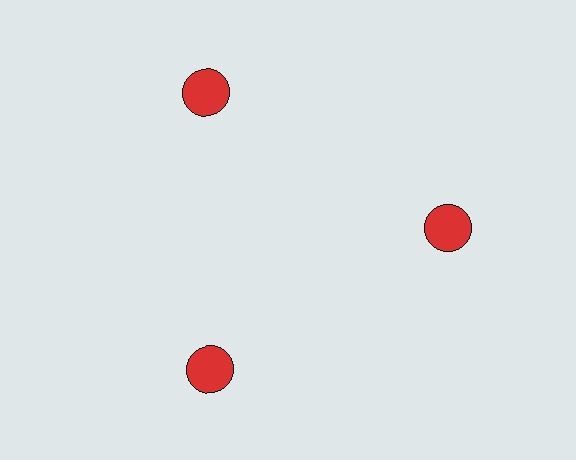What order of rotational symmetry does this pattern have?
This pattern has 3-fold rotational symmetry.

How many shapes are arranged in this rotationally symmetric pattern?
There are 3 shapes, arranged in 3 groups of 1.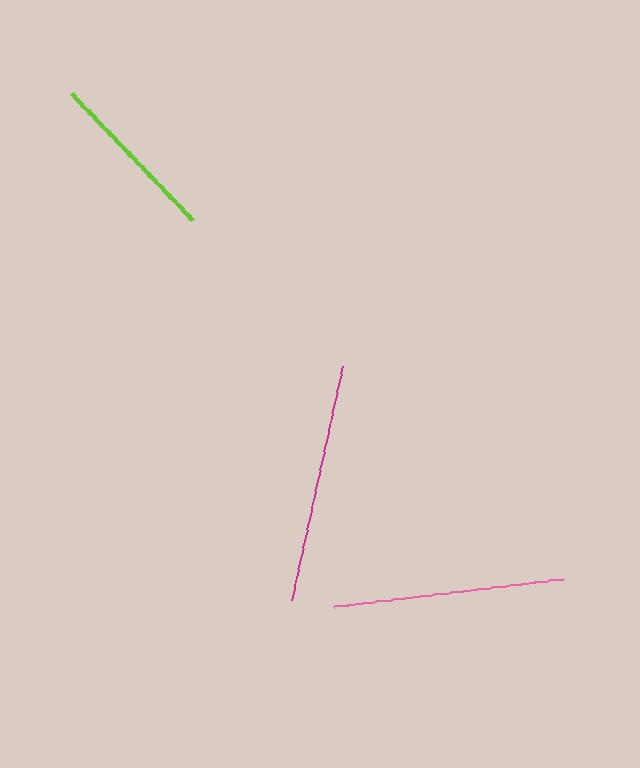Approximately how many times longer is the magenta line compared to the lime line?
The magenta line is approximately 1.4 times the length of the lime line.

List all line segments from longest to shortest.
From longest to shortest: magenta, pink, lime.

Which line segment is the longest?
The magenta line is the longest at approximately 239 pixels.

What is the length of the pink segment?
The pink segment is approximately 232 pixels long.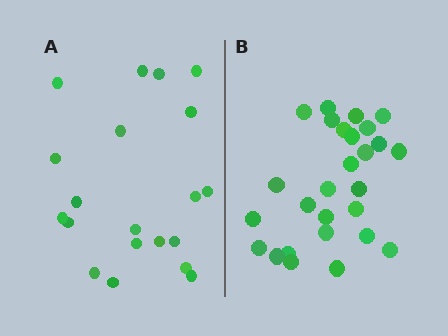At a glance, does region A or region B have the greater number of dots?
Region B (the right region) has more dots.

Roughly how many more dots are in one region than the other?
Region B has roughly 8 or so more dots than region A.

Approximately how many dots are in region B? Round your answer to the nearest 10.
About 30 dots. (The exact count is 27, which rounds to 30.)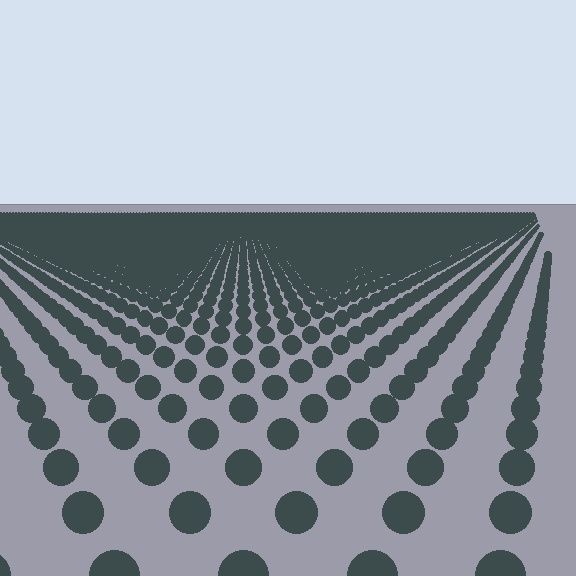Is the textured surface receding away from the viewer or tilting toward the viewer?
The surface is receding away from the viewer. Texture elements get smaller and denser toward the top.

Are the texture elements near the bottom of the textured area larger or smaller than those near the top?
Larger. Near the bottom, elements are closer to the viewer and appear at a bigger on-screen size.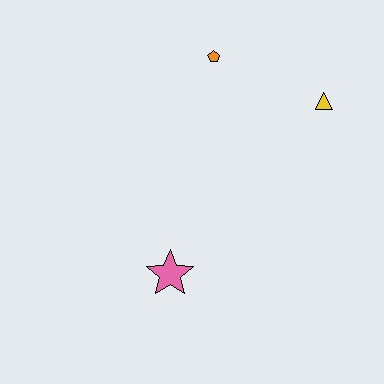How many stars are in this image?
There is 1 star.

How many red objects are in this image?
There are no red objects.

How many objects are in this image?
There are 3 objects.